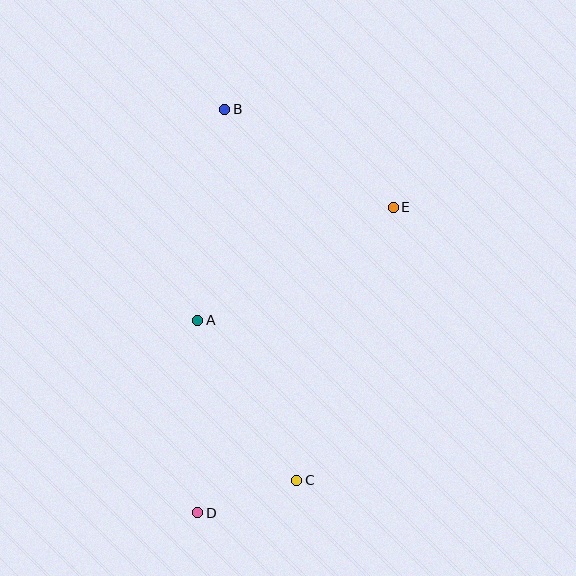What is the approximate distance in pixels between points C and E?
The distance between C and E is approximately 289 pixels.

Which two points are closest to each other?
Points C and D are closest to each other.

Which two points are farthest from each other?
Points B and D are farthest from each other.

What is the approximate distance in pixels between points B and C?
The distance between B and C is approximately 378 pixels.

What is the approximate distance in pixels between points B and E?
The distance between B and E is approximately 195 pixels.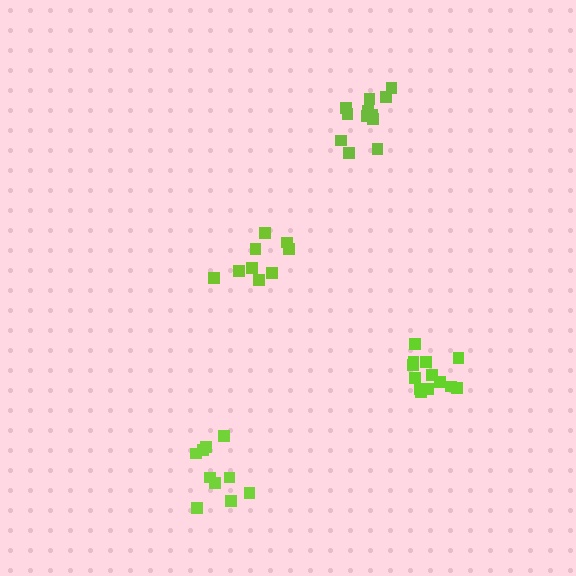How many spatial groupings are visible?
There are 4 spatial groupings.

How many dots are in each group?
Group 1: 9 dots, Group 2: 12 dots, Group 3: 10 dots, Group 4: 13 dots (44 total).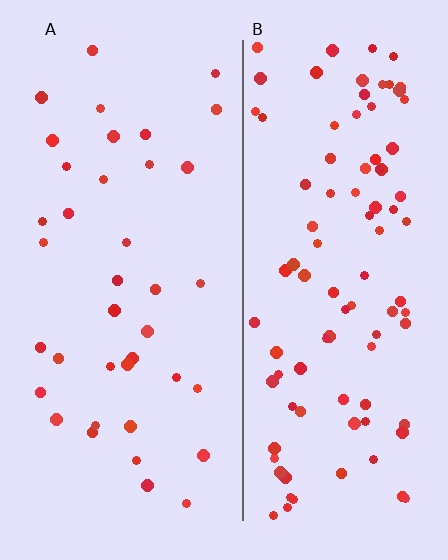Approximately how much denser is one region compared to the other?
Approximately 2.5× — region B over region A.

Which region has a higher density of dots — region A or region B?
B (the right).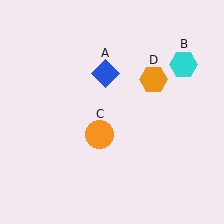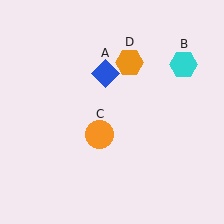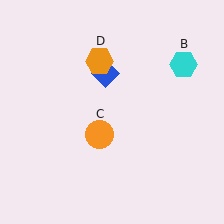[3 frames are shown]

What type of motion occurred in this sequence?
The orange hexagon (object D) rotated counterclockwise around the center of the scene.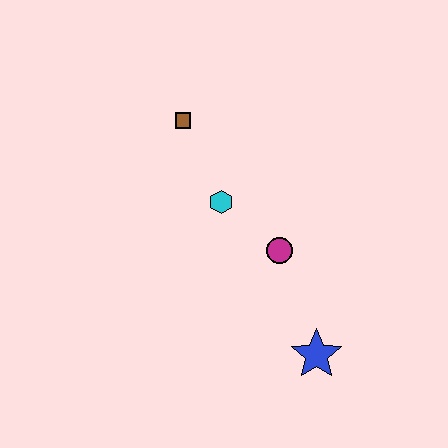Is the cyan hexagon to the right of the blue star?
No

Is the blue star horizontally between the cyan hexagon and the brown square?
No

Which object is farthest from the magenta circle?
The brown square is farthest from the magenta circle.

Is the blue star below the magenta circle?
Yes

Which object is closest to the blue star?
The magenta circle is closest to the blue star.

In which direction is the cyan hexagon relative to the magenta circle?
The cyan hexagon is to the left of the magenta circle.